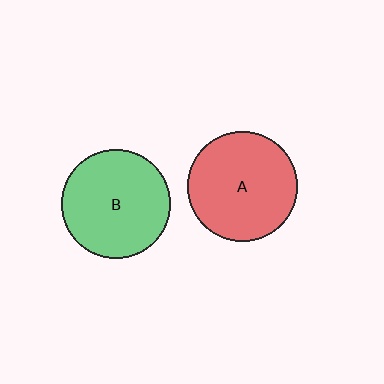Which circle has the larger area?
Circle A (red).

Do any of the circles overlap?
No, none of the circles overlap.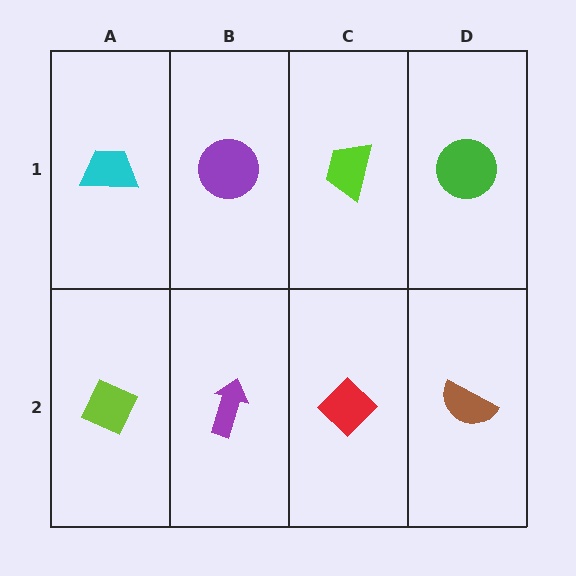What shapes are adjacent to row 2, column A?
A cyan trapezoid (row 1, column A), a purple arrow (row 2, column B).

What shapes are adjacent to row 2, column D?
A green circle (row 1, column D), a red diamond (row 2, column C).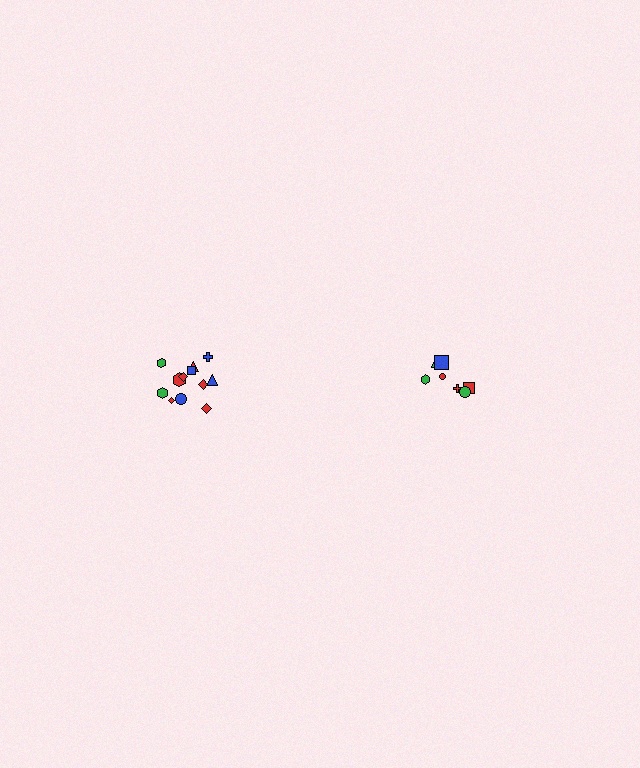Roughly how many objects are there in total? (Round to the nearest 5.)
Roughly 20 objects in total.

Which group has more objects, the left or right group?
The left group.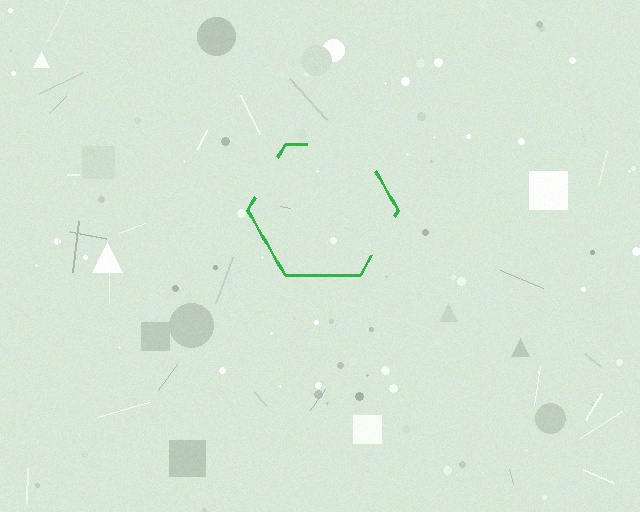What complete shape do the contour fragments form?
The contour fragments form a hexagon.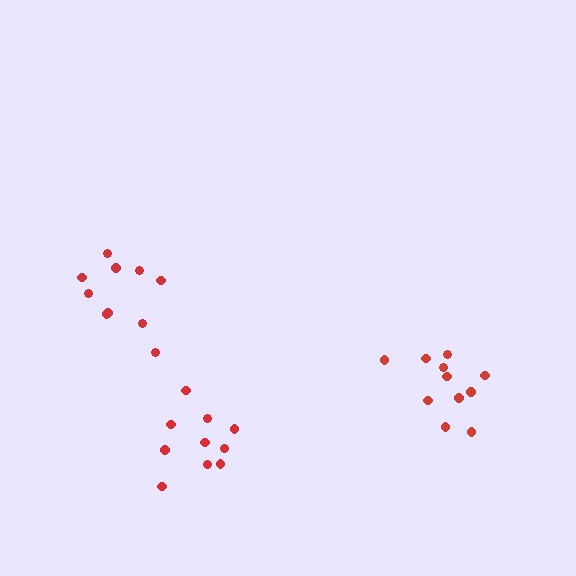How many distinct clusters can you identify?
There are 3 distinct clusters.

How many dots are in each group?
Group 1: 11 dots, Group 2: 10 dots, Group 3: 10 dots (31 total).